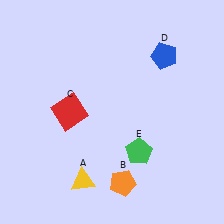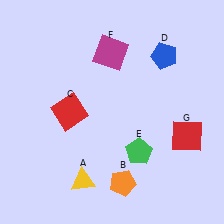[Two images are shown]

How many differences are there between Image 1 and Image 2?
There are 2 differences between the two images.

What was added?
A magenta square (F), a red square (G) were added in Image 2.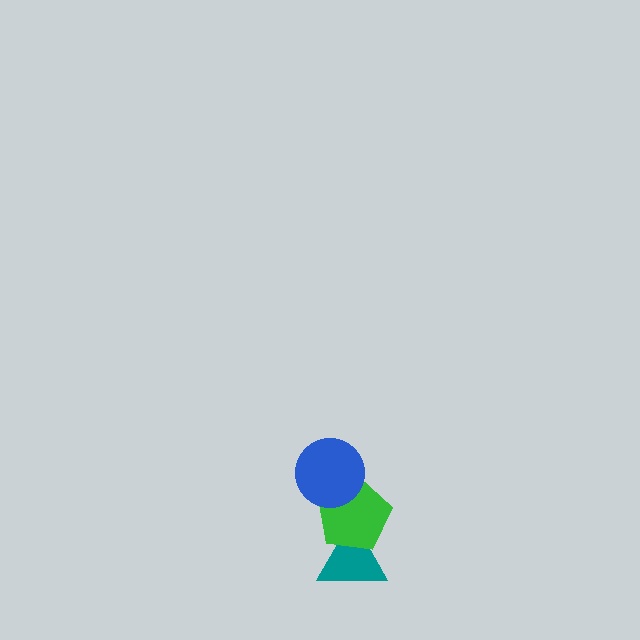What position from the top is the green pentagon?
The green pentagon is 2nd from the top.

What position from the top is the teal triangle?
The teal triangle is 3rd from the top.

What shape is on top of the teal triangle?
The green pentagon is on top of the teal triangle.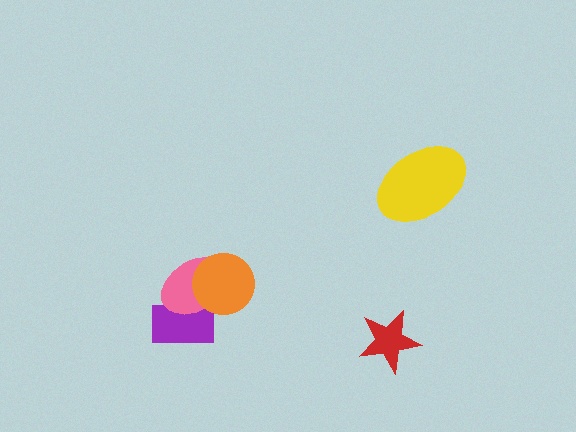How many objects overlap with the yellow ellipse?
0 objects overlap with the yellow ellipse.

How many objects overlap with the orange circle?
1 object overlaps with the orange circle.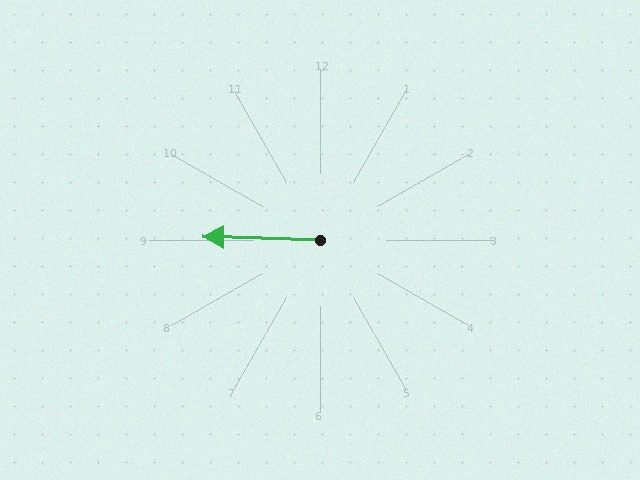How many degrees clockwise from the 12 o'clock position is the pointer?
Approximately 272 degrees.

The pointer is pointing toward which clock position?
Roughly 9 o'clock.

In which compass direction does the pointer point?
West.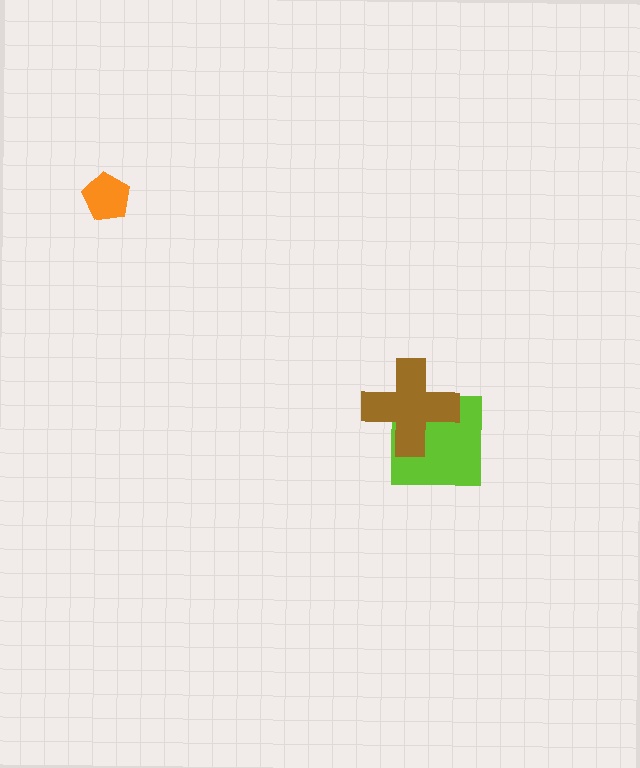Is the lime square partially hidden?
Yes, it is partially covered by another shape.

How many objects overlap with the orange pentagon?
0 objects overlap with the orange pentagon.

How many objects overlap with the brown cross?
1 object overlaps with the brown cross.